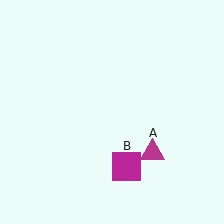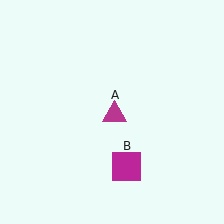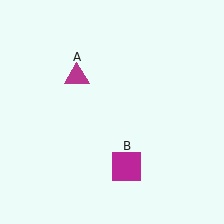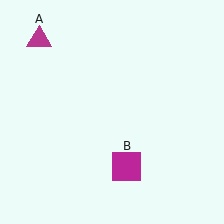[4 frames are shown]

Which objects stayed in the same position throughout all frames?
Magenta square (object B) remained stationary.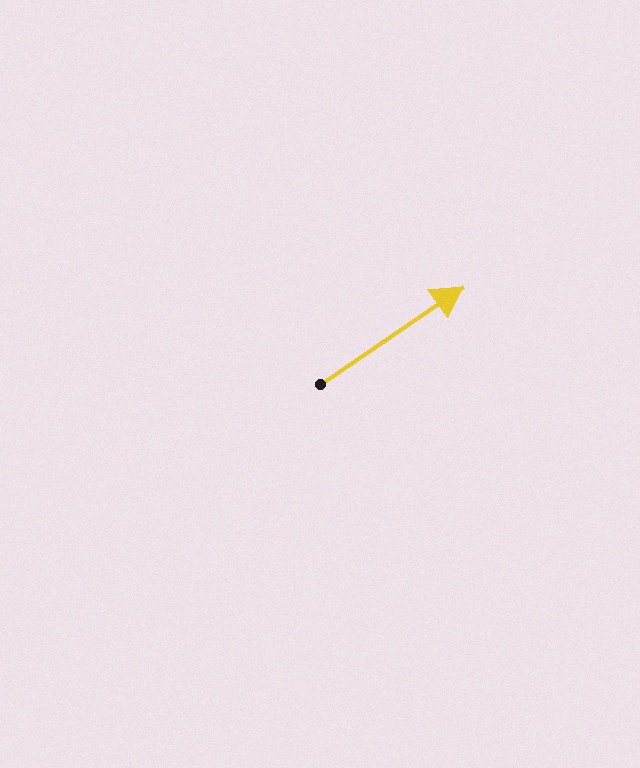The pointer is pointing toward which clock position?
Roughly 2 o'clock.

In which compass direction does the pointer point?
Northeast.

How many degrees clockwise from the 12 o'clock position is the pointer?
Approximately 56 degrees.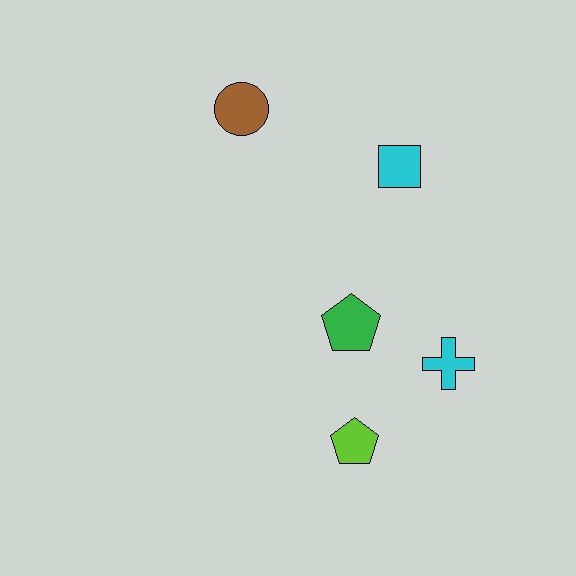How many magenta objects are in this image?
There are no magenta objects.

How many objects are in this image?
There are 5 objects.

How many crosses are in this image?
There is 1 cross.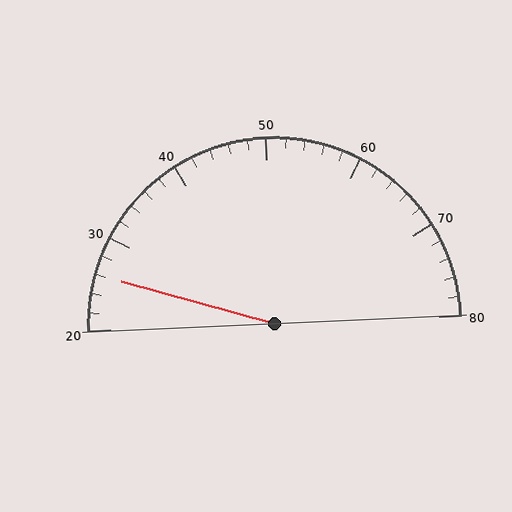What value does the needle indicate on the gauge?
The needle indicates approximately 26.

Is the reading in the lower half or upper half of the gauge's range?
The reading is in the lower half of the range (20 to 80).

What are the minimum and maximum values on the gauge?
The gauge ranges from 20 to 80.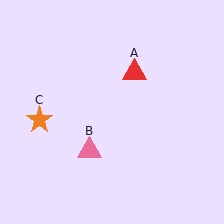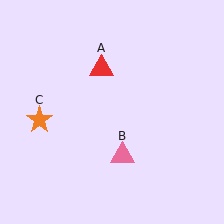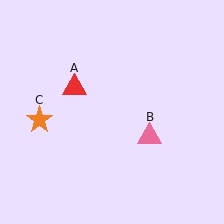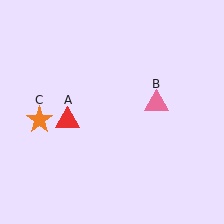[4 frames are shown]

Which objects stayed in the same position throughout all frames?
Orange star (object C) remained stationary.